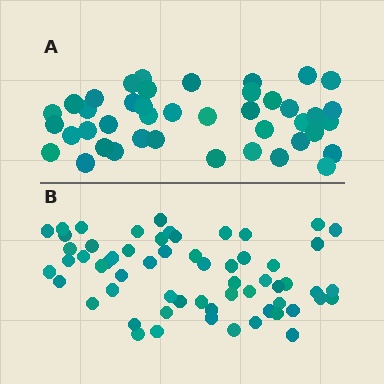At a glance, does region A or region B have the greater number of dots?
Region B (the bottom region) has more dots.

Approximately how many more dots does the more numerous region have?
Region B has approximately 20 more dots than region A.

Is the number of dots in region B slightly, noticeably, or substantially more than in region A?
Region B has noticeably more, but not dramatically so. The ratio is roughly 1.4 to 1.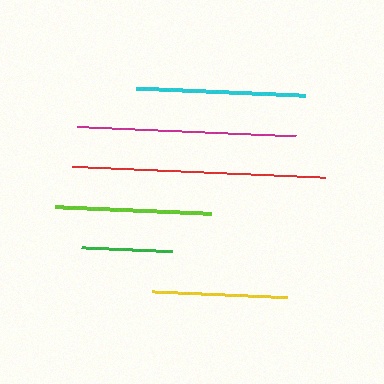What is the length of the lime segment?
The lime segment is approximately 156 pixels long.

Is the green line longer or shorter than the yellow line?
The yellow line is longer than the green line.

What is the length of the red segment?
The red segment is approximately 252 pixels long.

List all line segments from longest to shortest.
From longest to shortest: red, magenta, cyan, lime, yellow, green.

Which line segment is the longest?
The red line is the longest at approximately 252 pixels.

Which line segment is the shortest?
The green line is the shortest at approximately 91 pixels.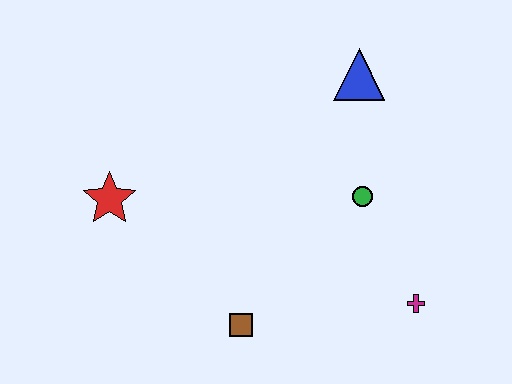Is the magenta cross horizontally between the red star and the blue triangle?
No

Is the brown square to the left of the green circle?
Yes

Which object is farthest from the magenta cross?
The red star is farthest from the magenta cross.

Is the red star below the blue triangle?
Yes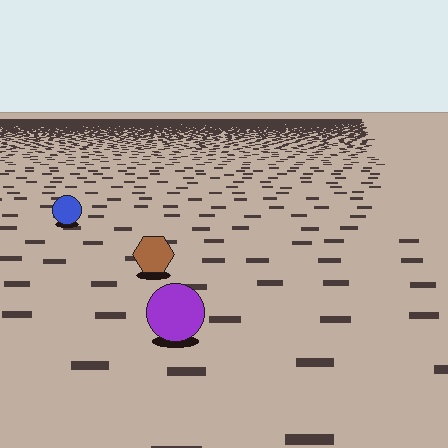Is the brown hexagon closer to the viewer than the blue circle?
Yes. The brown hexagon is closer — you can tell from the texture gradient: the ground texture is coarser near it.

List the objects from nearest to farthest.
From nearest to farthest: the purple circle, the brown hexagon, the blue circle.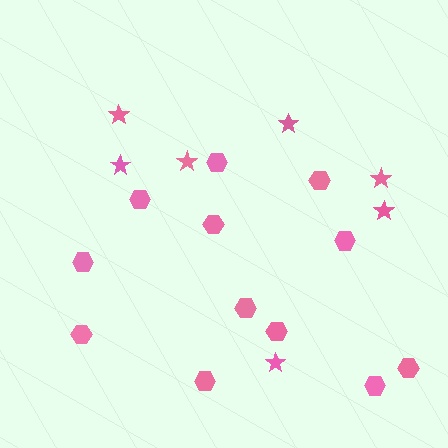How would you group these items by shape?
There are 2 groups: one group of hexagons (12) and one group of stars (7).